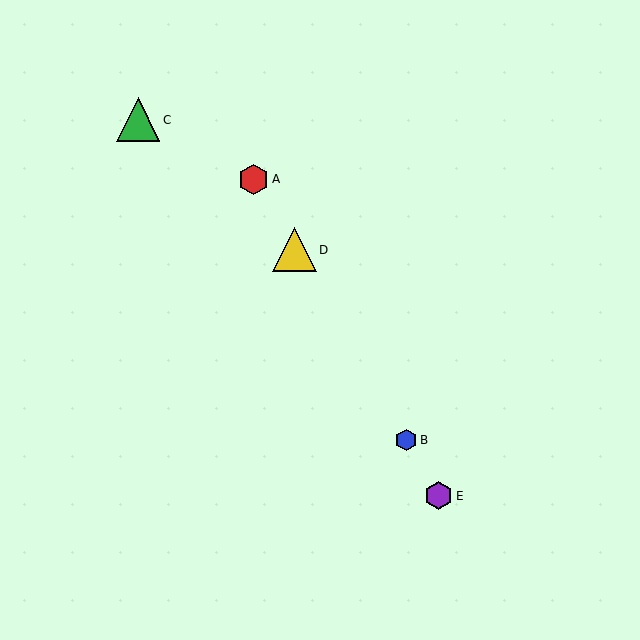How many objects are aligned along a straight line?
4 objects (A, B, D, E) are aligned along a straight line.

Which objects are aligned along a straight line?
Objects A, B, D, E are aligned along a straight line.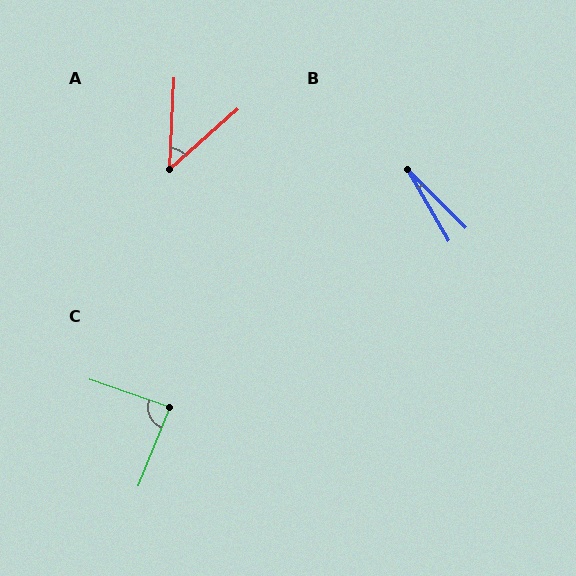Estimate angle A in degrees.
Approximately 46 degrees.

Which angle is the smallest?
B, at approximately 15 degrees.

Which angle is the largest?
C, at approximately 87 degrees.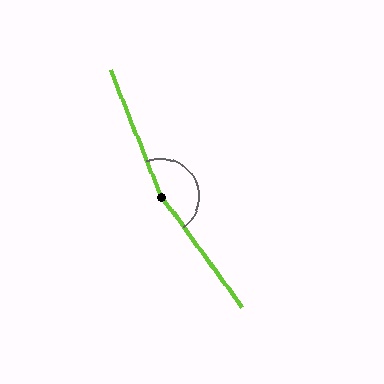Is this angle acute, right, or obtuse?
It is obtuse.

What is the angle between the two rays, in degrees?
Approximately 165 degrees.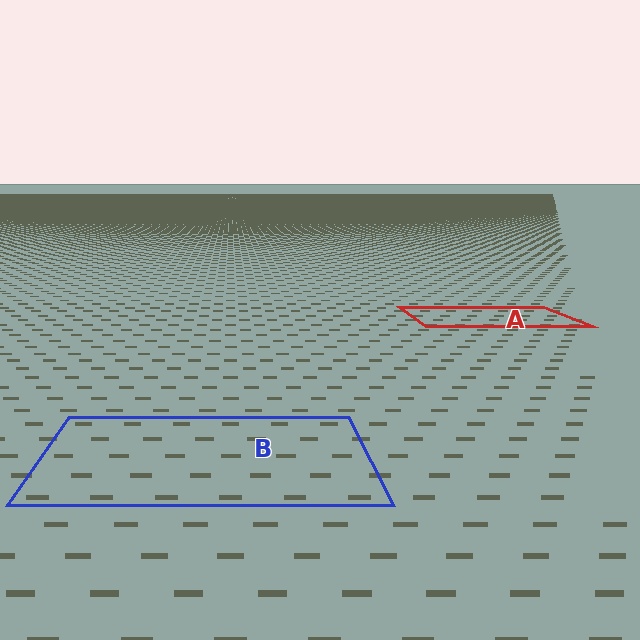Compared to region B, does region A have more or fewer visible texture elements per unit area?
Region A has more texture elements per unit area — they are packed more densely because it is farther away.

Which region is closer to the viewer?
Region B is closer. The texture elements there are larger and more spread out.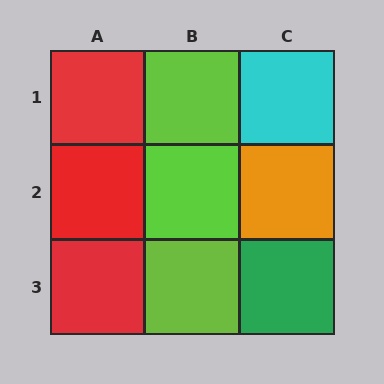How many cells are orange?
1 cell is orange.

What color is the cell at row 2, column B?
Lime.